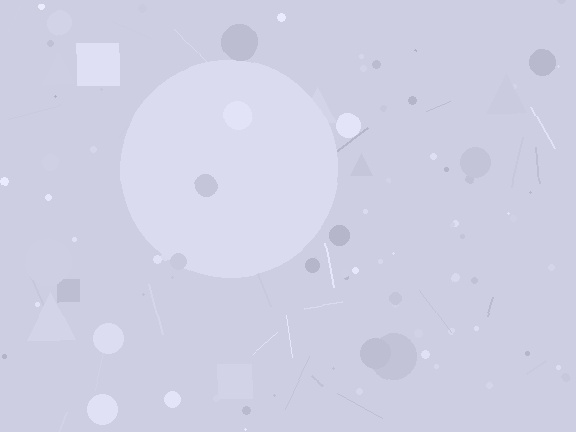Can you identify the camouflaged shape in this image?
The camouflaged shape is a circle.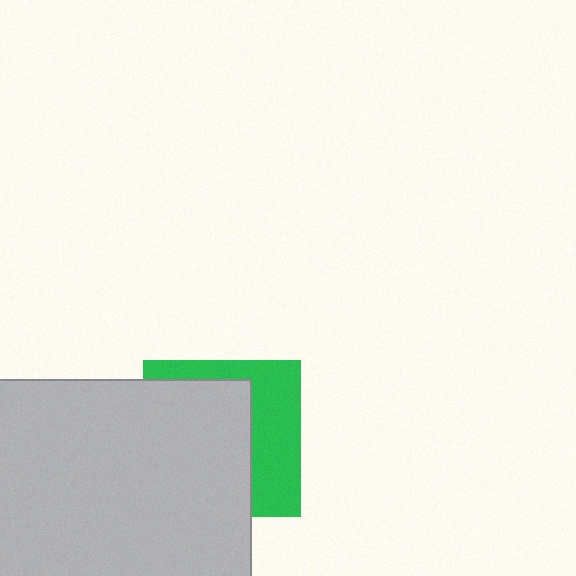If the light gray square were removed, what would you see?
You would see the complete green square.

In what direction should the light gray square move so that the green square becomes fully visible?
The light gray square should move left. That is the shortest direction to clear the overlap and leave the green square fully visible.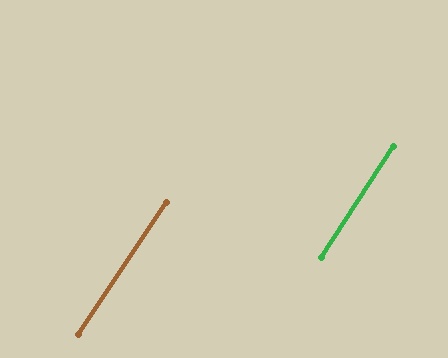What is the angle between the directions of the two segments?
Approximately 1 degree.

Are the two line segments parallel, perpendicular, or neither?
Parallel — their directions differ by only 1.1°.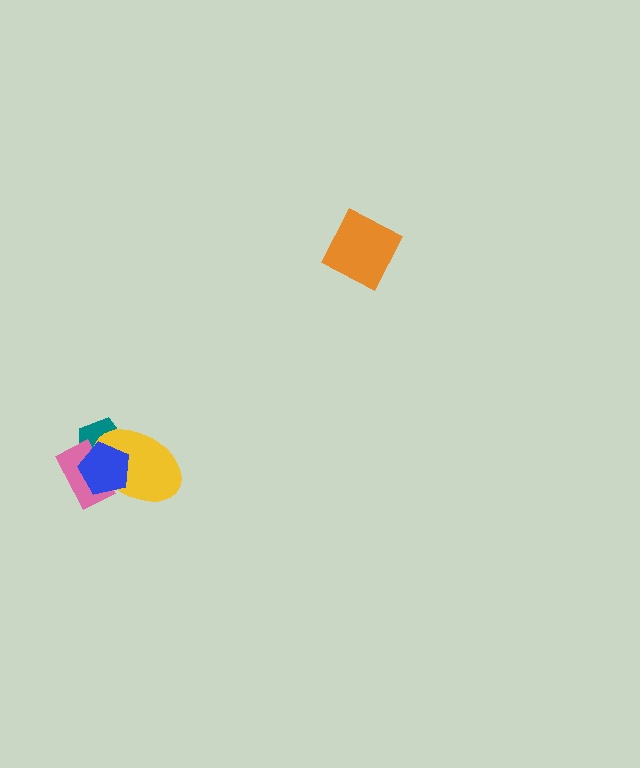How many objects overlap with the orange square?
0 objects overlap with the orange square.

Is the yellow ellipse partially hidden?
Yes, it is partially covered by another shape.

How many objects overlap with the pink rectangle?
3 objects overlap with the pink rectangle.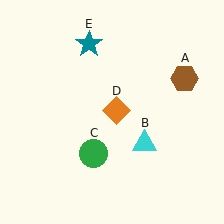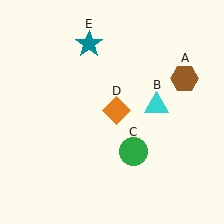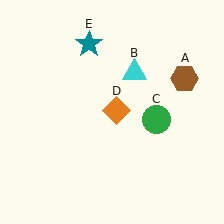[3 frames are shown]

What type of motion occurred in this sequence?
The cyan triangle (object B), green circle (object C) rotated counterclockwise around the center of the scene.